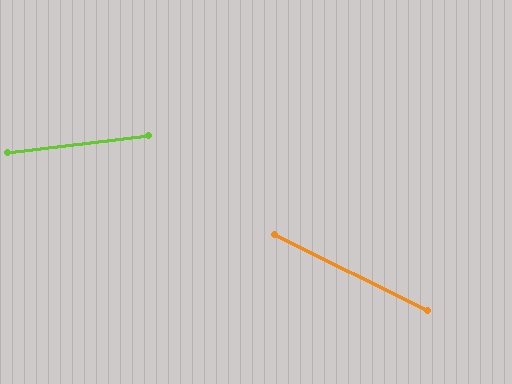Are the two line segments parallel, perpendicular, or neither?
Neither parallel nor perpendicular — they differ by about 33°.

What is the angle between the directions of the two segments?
Approximately 33 degrees.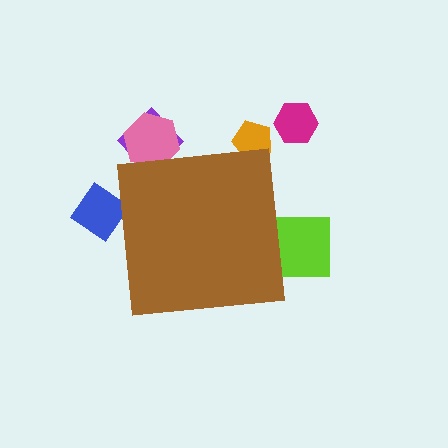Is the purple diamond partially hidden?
Yes, the purple diamond is partially hidden behind the brown square.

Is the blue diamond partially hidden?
Yes, the blue diamond is partially hidden behind the brown square.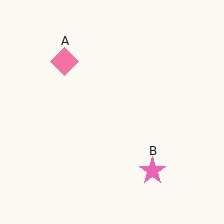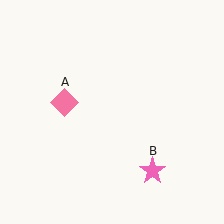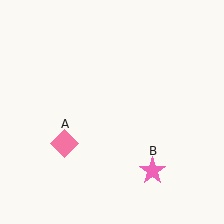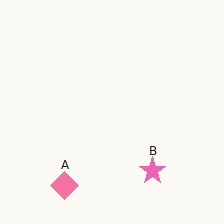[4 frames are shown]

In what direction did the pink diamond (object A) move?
The pink diamond (object A) moved down.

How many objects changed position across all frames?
1 object changed position: pink diamond (object A).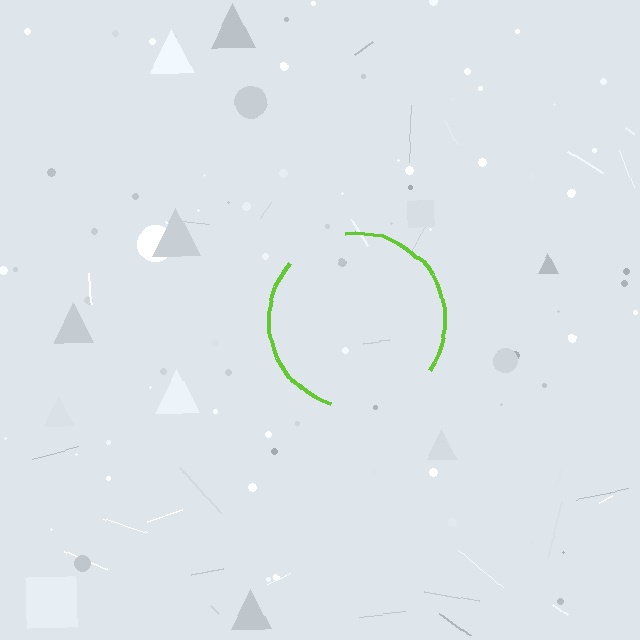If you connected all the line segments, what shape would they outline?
They would outline a circle.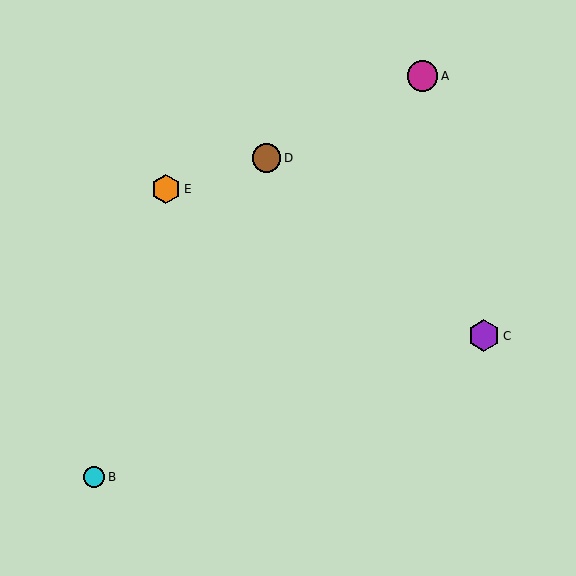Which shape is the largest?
The purple hexagon (labeled C) is the largest.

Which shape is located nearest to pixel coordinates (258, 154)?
The brown circle (labeled D) at (267, 158) is nearest to that location.